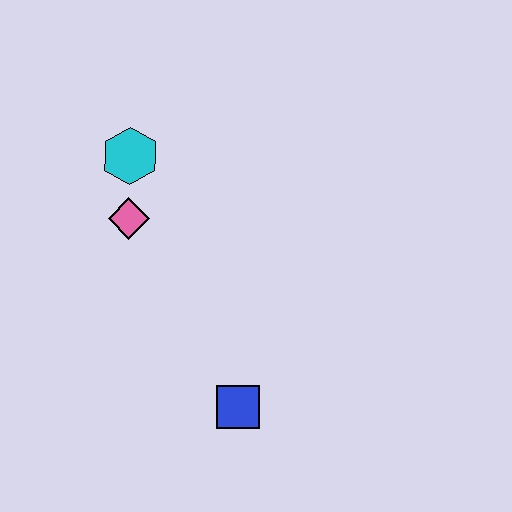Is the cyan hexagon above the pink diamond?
Yes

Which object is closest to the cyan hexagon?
The pink diamond is closest to the cyan hexagon.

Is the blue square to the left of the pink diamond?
No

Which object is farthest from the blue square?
The cyan hexagon is farthest from the blue square.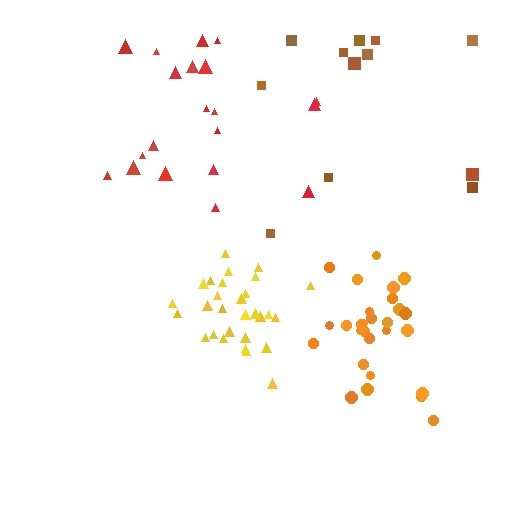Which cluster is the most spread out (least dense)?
Brown.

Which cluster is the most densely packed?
Yellow.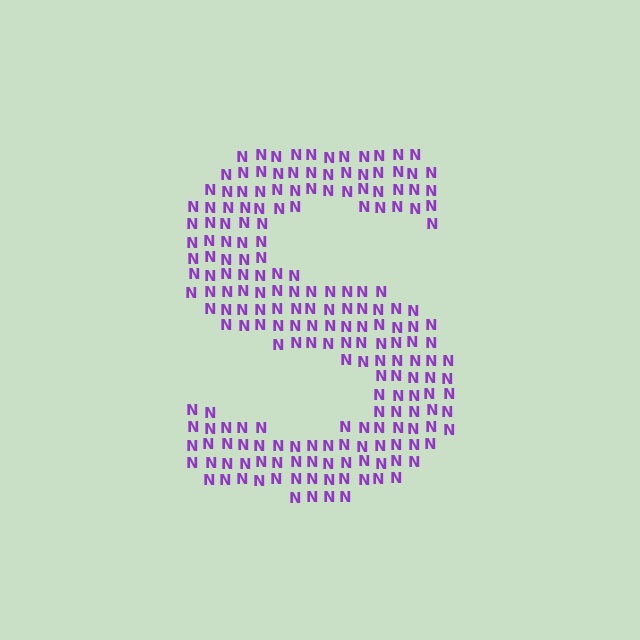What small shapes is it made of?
It is made of small letter N's.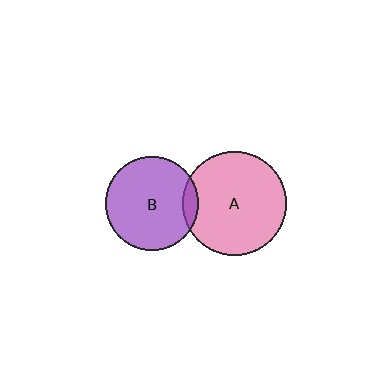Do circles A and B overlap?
Yes.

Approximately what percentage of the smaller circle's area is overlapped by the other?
Approximately 10%.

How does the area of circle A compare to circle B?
Approximately 1.3 times.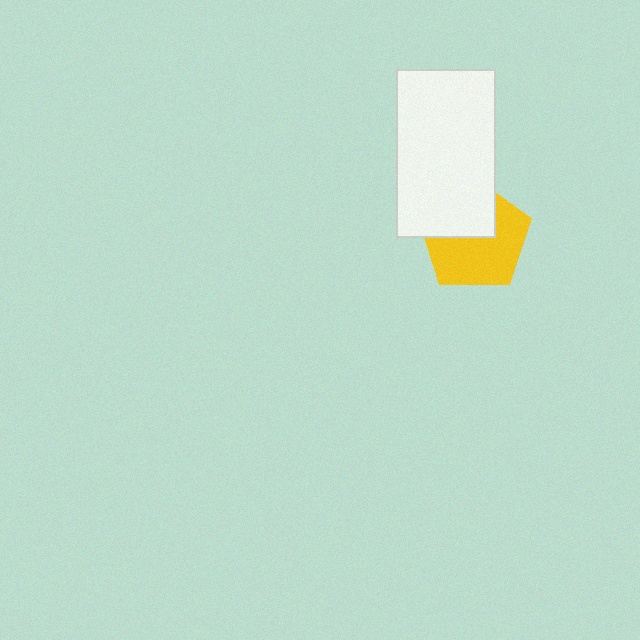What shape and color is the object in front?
The object in front is a white rectangle.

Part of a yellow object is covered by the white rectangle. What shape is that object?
It is a pentagon.